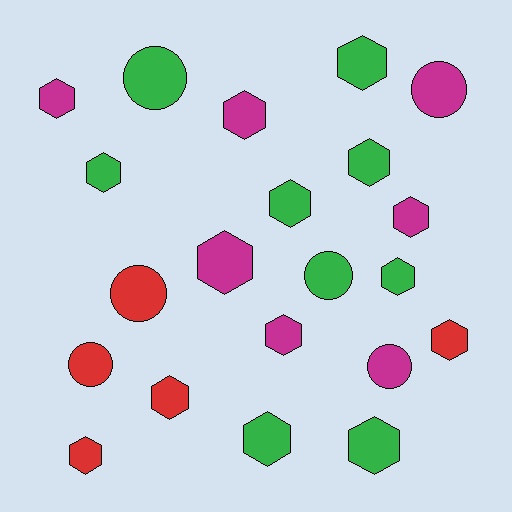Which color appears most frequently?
Green, with 9 objects.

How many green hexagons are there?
There are 7 green hexagons.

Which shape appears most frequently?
Hexagon, with 15 objects.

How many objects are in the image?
There are 21 objects.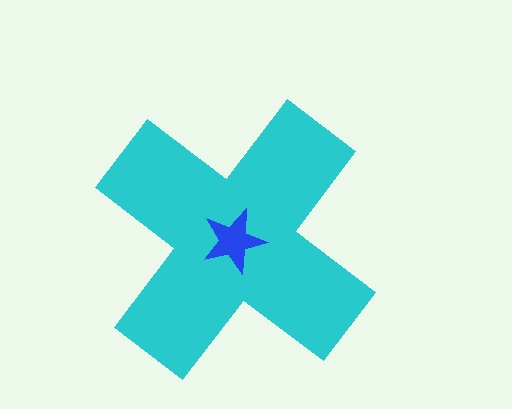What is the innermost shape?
The blue star.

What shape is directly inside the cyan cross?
The blue star.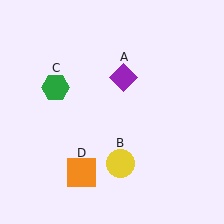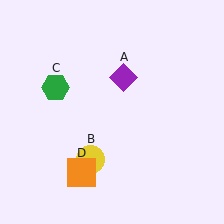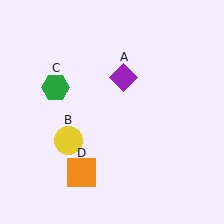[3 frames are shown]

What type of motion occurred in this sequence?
The yellow circle (object B) rotated clockwise around the center of the scene.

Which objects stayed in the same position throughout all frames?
Purple diamond (object A) and green hexagon (object C) and orange square (object D) remained stationary.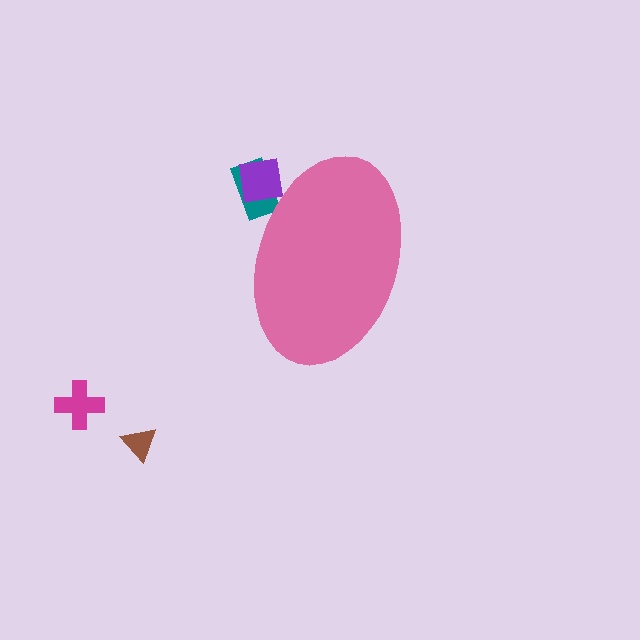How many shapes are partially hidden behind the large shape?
2 shapes are partially hidden.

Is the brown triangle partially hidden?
No, the brown triangle is fully visible.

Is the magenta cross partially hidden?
No, the magenta cross is fully visible.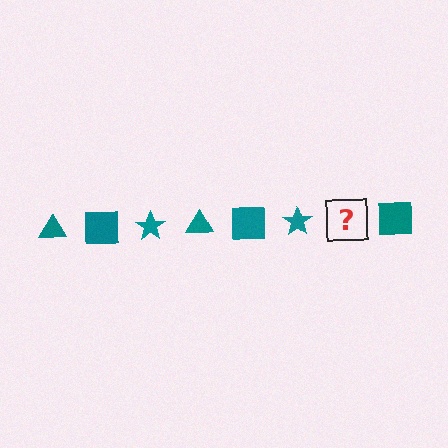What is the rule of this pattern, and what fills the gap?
The rule is that the pattern cycles through triangle, square, star shapes in teal. The gap should be filled with a teal triangle.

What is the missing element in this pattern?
The missing element is a teal triangle.